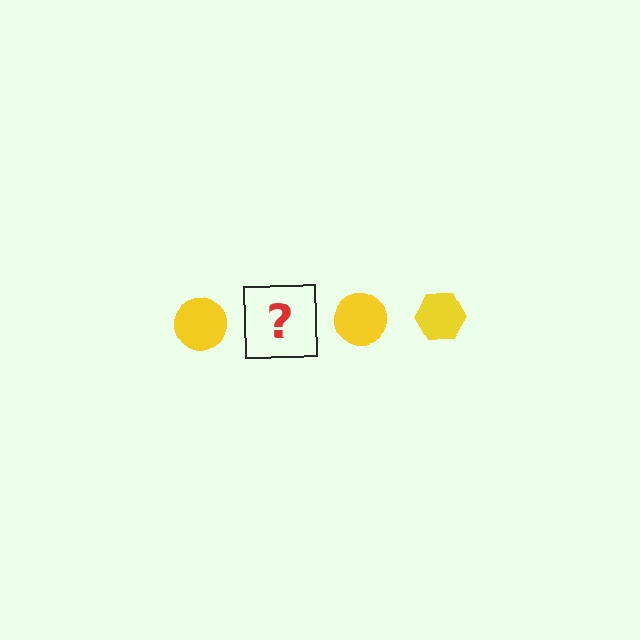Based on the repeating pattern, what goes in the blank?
The blank should be a yellow hexagon.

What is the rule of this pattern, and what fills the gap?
The rule is that the pattern cycles through circle, hexagon shapes in yellow. The gap should be filled with a yellow hexagon.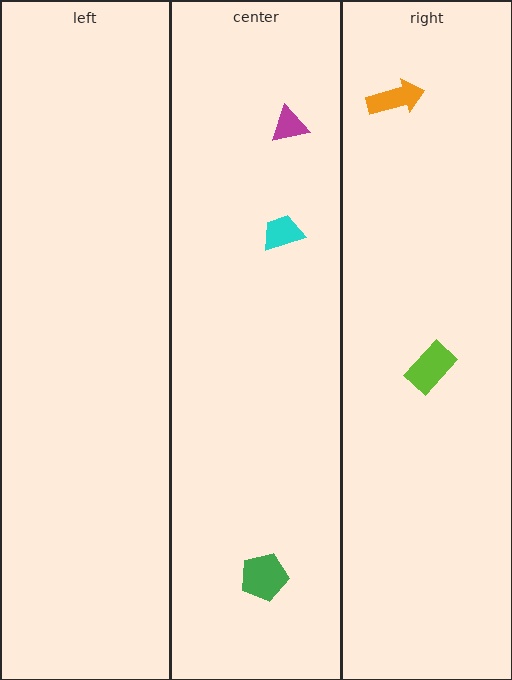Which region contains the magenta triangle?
The center region.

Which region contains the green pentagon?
The center region.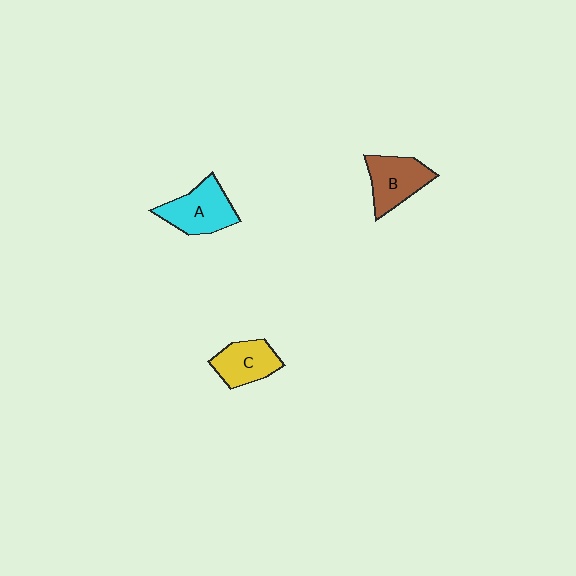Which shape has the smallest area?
Shape C (yellow).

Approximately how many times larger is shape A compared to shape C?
Approximately 1.2 times.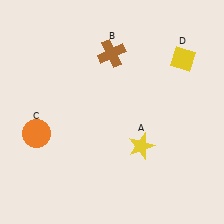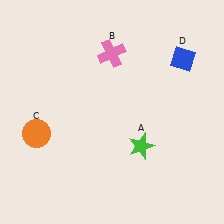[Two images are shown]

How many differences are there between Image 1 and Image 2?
There are 3 differences between the two images.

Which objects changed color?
A changed from yellow to green. B changed from brown to pink. D changed from yellow to blue.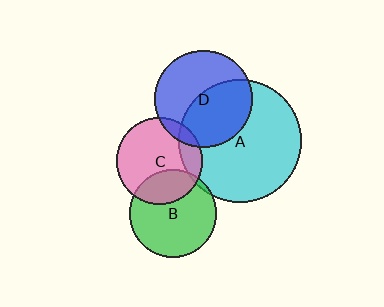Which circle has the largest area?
Circle A (cyan).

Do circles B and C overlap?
Yes.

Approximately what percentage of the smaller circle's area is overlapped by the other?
Approximately 25%.